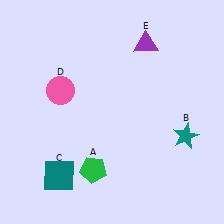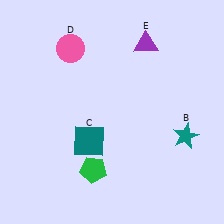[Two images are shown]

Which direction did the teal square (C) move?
The teal square (C) moved up.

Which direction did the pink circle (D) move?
The pink circle (D) moved up.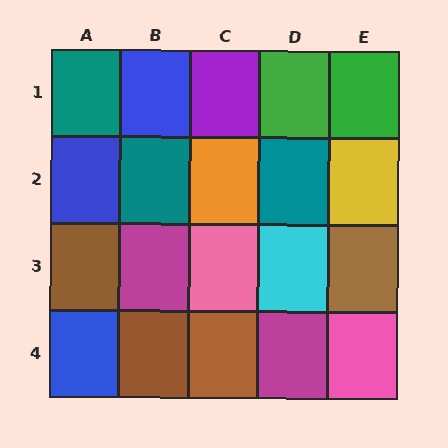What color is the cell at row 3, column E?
Brown.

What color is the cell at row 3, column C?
Pink.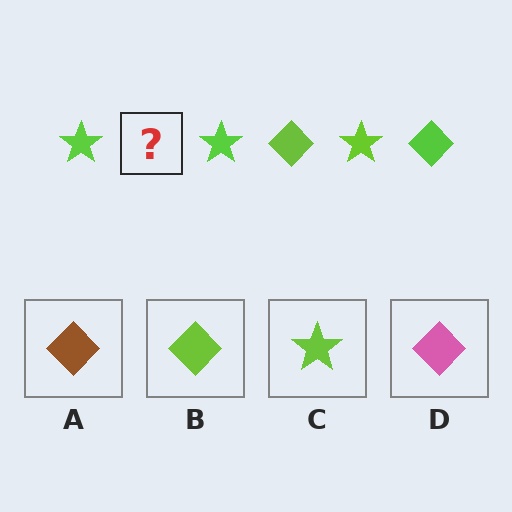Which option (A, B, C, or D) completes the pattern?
B.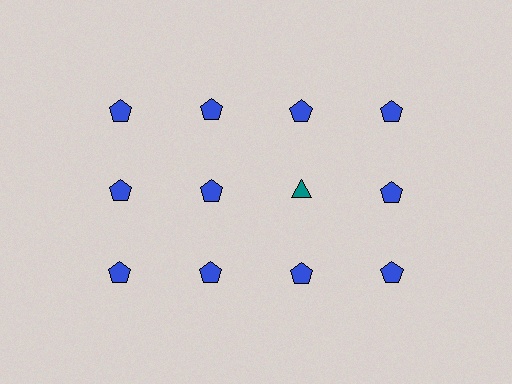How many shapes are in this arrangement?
There are 12 shapes arranged in a grid pattern.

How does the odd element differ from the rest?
It differs in both color (teal instead of blue) and shape (triangle instead of pentagon).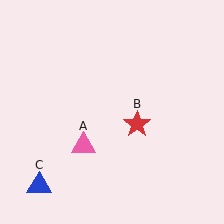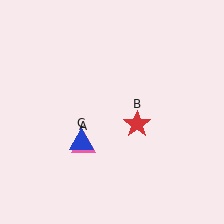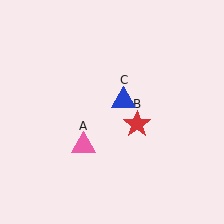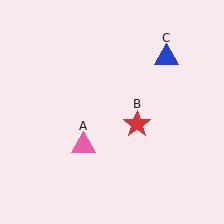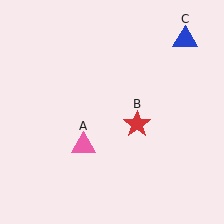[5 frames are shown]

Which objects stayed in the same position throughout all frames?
Pink triangle (object A) and red star (object B) remained stationary.